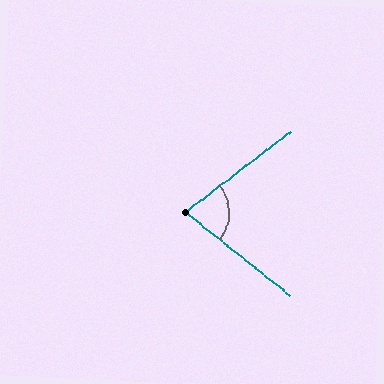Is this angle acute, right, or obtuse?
It is acute.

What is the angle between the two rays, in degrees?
Approximately 75 degrees.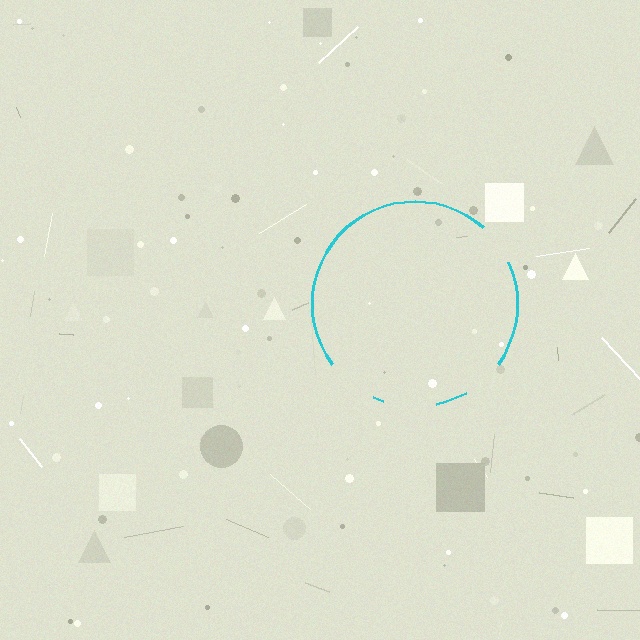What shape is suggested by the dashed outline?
The dashed outline suggests a circle.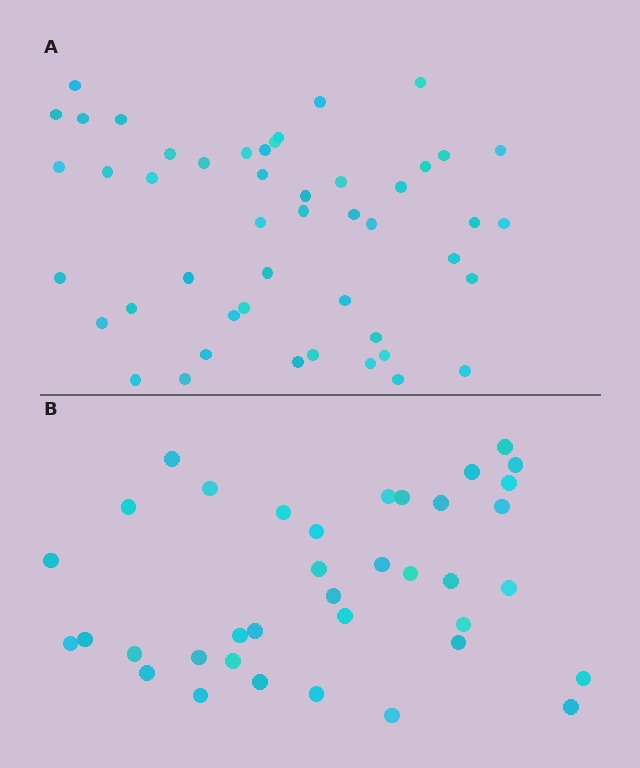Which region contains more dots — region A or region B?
Region A (the top region) has more dots.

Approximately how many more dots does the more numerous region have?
Region A has roughly 12 or so more dots than region B.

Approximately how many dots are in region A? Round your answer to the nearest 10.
About 50 dots. (The exact count is 48, which rounds to 50.)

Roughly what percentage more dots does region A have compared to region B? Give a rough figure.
About 30% more.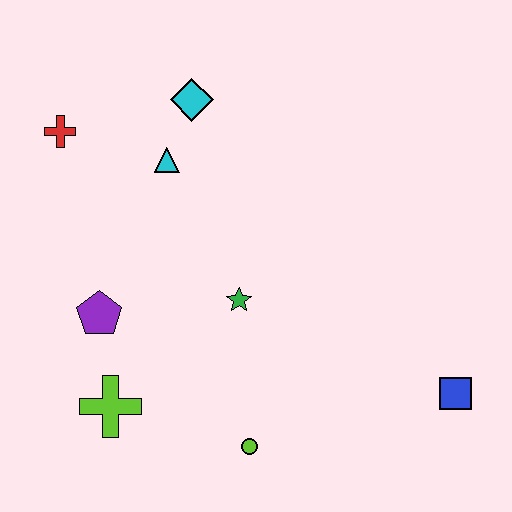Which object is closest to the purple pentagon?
The lime cross is closest to the purple pentagon.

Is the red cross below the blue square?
No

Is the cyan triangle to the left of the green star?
Yes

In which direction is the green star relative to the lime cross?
The green star is to the right of the lime cross.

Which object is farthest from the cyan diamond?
The blue square is farthest from the cyan diamond.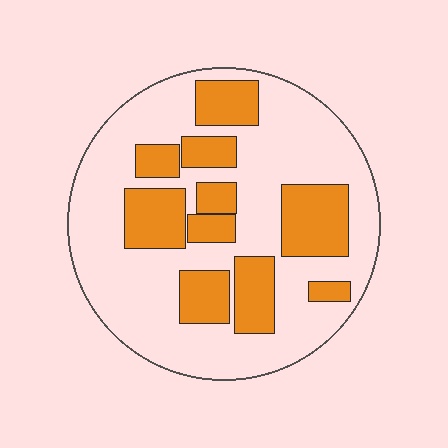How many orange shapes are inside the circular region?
10.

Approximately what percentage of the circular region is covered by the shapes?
Approximately 30%.